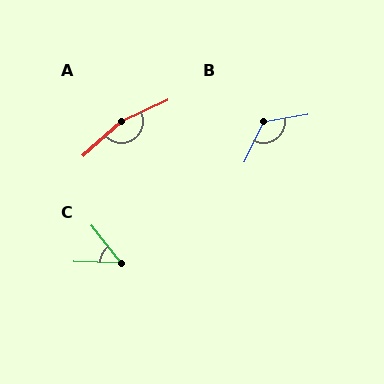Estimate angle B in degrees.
Approximately 126 degrees.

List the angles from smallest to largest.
C (51°), B (126°), A (163°).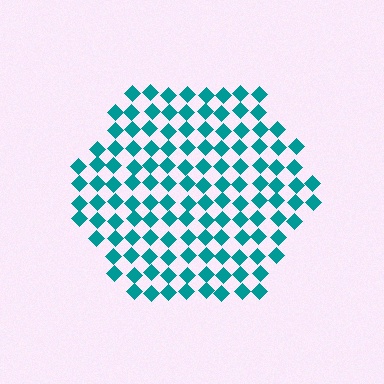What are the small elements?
The small elements are diamonds.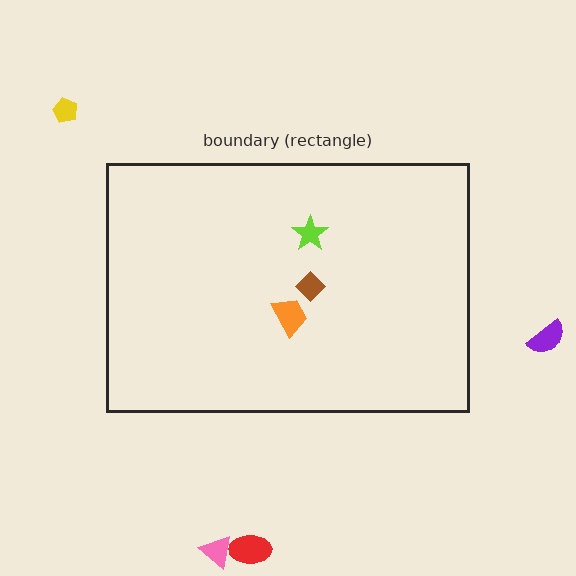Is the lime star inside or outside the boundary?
Inside.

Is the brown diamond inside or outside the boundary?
Inside.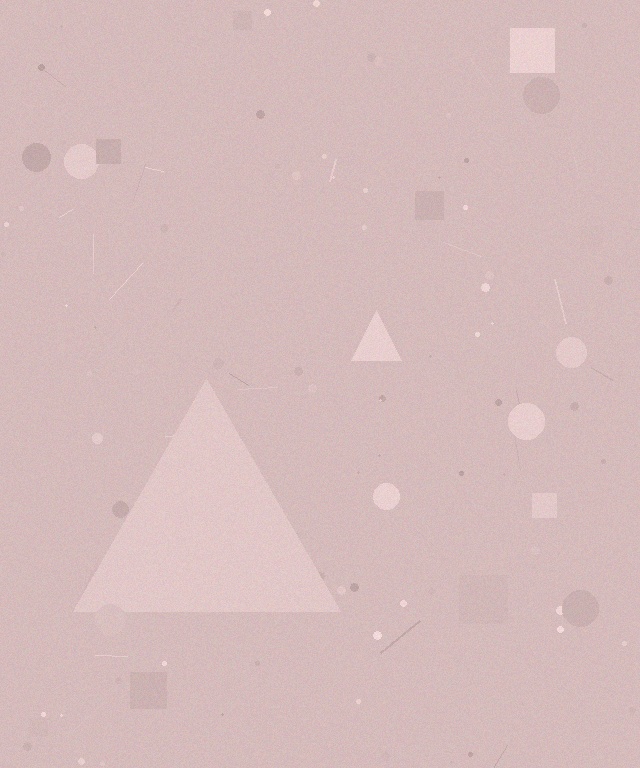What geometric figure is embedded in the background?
A triangle is embedded in the background.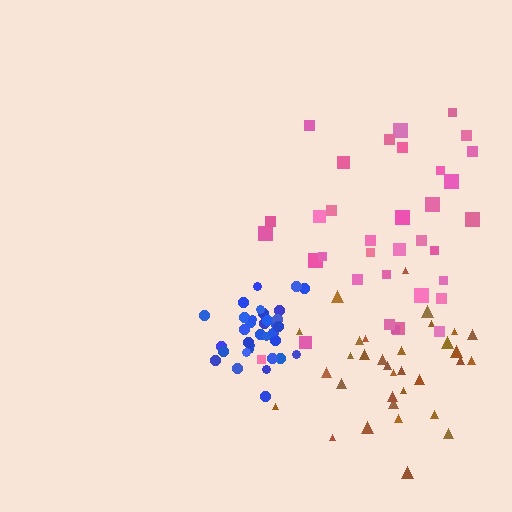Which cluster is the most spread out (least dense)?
Pink.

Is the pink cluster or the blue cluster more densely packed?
Blue.